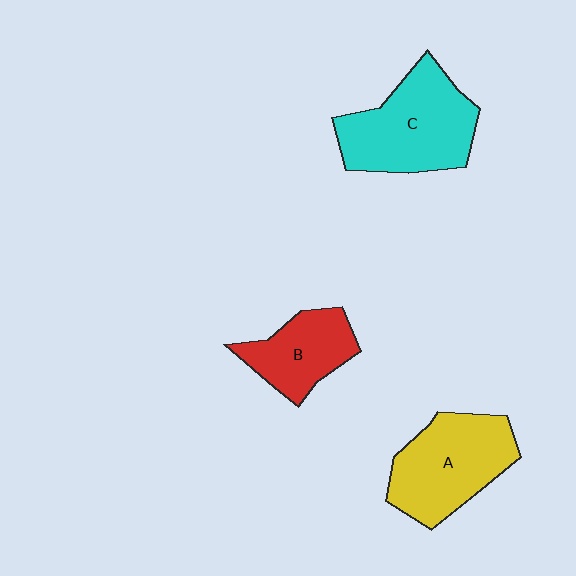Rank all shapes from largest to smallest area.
From largest to smallest: C (cyan), A (yellow), B (red).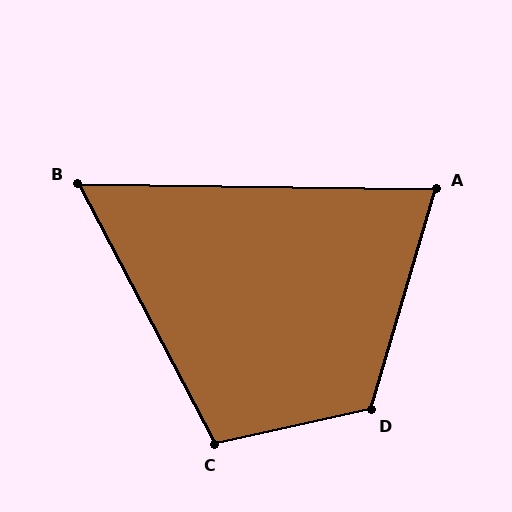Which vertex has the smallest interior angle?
B, at approximately 61 degrees.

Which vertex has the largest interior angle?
D, at approximately 119 degrees.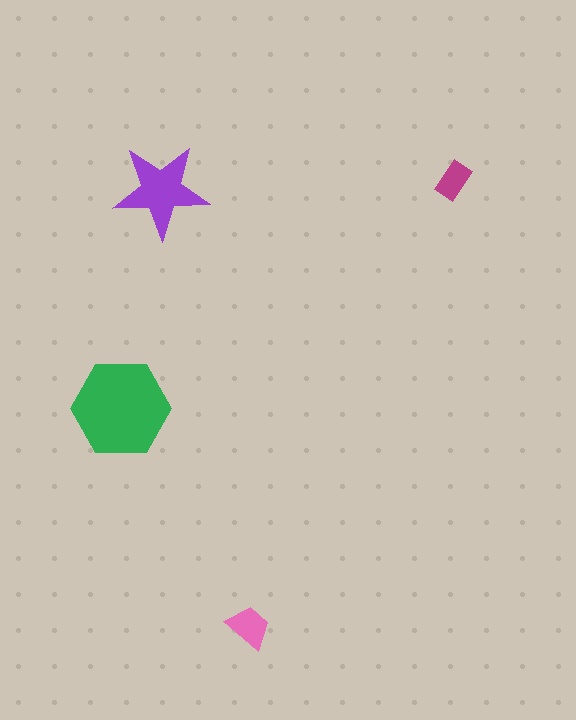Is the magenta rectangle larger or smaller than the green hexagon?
Smaller.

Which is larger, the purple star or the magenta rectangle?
The purple star.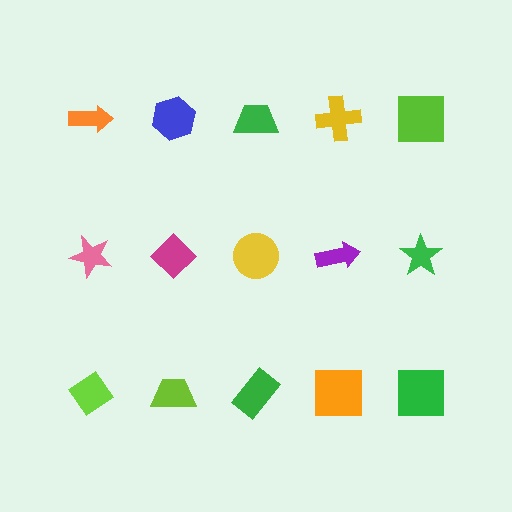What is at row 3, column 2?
A lime trapezoid.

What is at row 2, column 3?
A yellow circle.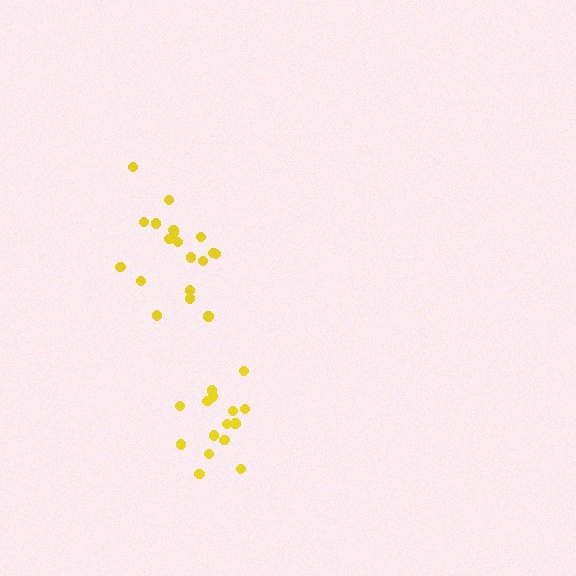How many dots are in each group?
Group 1: 19 dots, Group 2: 15 dots (34 total).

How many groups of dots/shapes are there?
There are 2 groups.